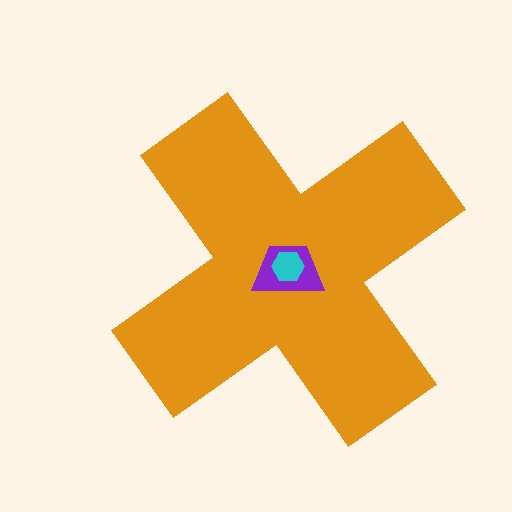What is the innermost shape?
The cyan hexagon.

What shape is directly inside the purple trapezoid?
The cyan hexagon.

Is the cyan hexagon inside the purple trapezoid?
Yes.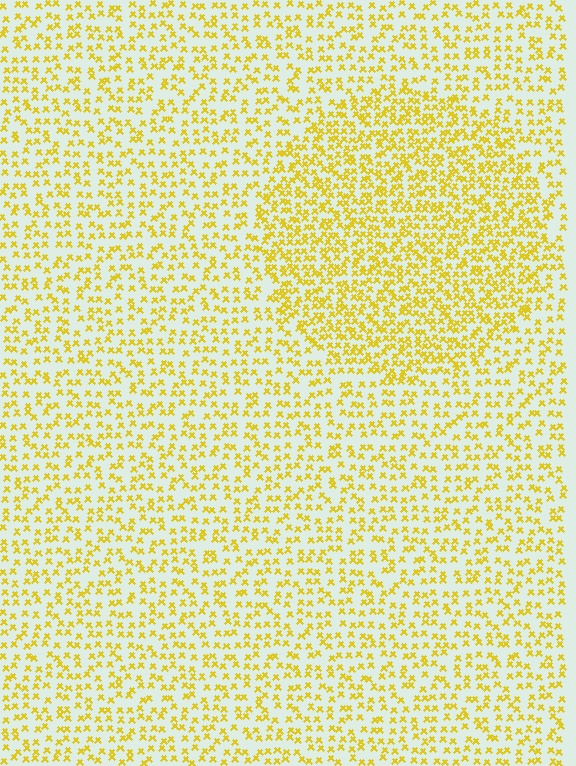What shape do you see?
I see a circle.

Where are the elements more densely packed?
The elements are more densely packed inside the circle boundary.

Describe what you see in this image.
The image contains small yellow elements arranged at two different densities. A circle-shaped region is visible where the elements are more densely packed than the surrounding area.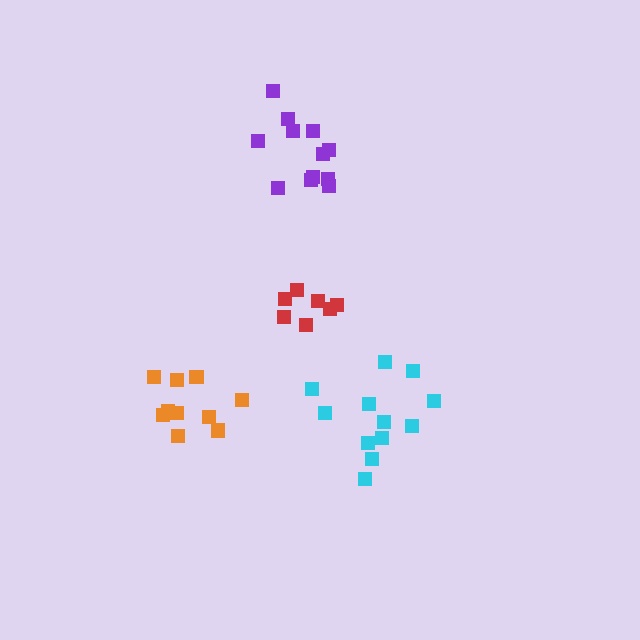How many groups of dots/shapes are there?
There are 4 groups.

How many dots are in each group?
Group 1: 10 dots, Group 2: 12 dots, Group 3: 7 dots, Group 4: 12 dots (41 total).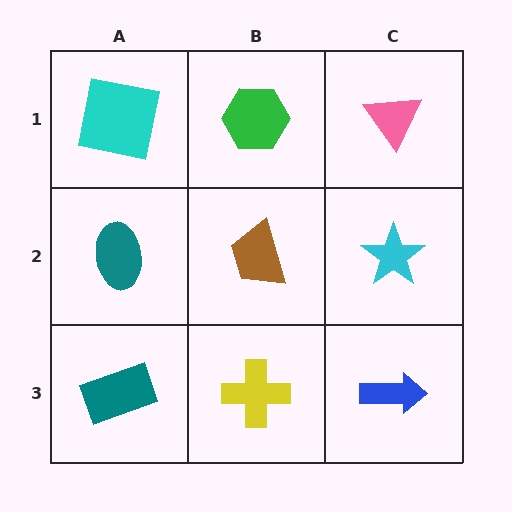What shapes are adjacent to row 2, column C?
A pink triangle (row 1, column C), a blue arrow (row 3, column C), a brown trapezoid (row 2, column B).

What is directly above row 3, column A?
A teal ellipse.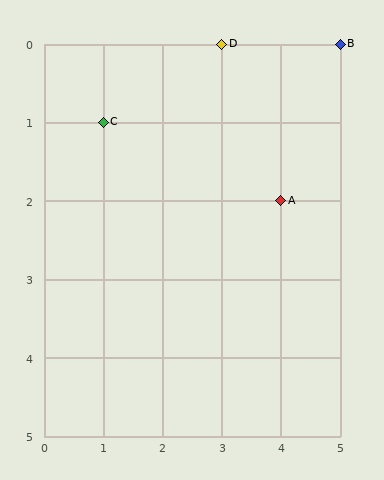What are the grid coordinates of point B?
Point B is at grid coordinates (5, 0).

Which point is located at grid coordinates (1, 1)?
Point C is at (1, 1).